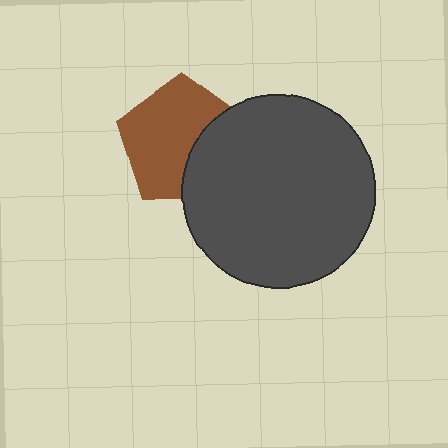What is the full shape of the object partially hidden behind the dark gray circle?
The partially hidden object is a brown pentagon.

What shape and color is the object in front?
The object in front is a dark gray circle.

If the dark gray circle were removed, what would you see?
You would see the complete brown pentagon.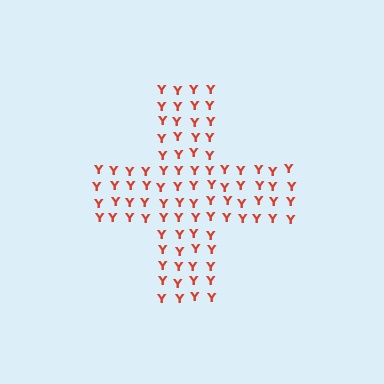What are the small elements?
The small elements are letter Y's.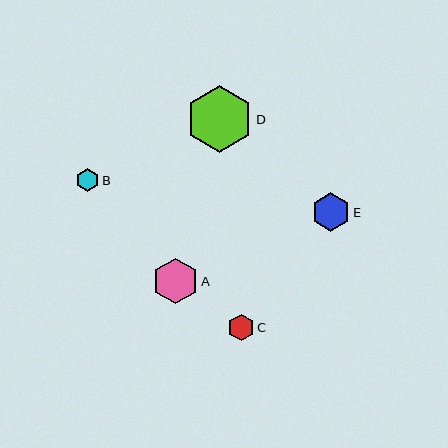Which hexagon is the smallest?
Hexagon B is the smallest with a size of approximately 23 pixels.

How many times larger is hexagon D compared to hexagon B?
Hexagon D is approximately 2.8 times the size of hexagon B.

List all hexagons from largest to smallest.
From largest to smallest: D, A, E, C, B.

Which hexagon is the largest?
Hexagon D is the largest with a size of approximately 66 pixels.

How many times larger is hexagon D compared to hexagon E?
Hexagon D is approximately 1.7 times the size of hexagon E.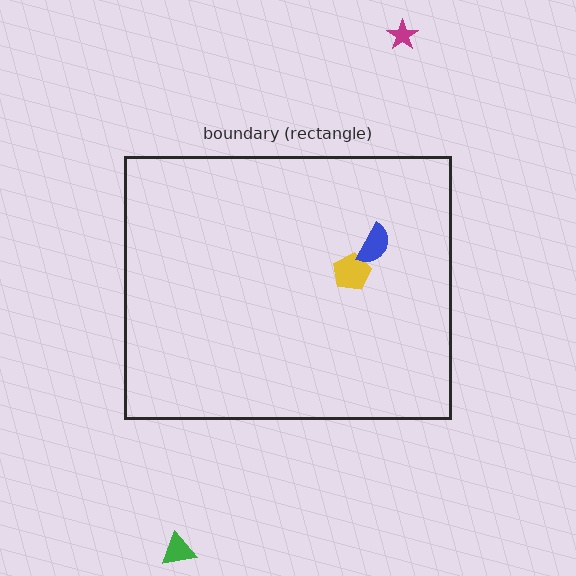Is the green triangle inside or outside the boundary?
Outside.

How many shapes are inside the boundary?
2 inside, 2 outside.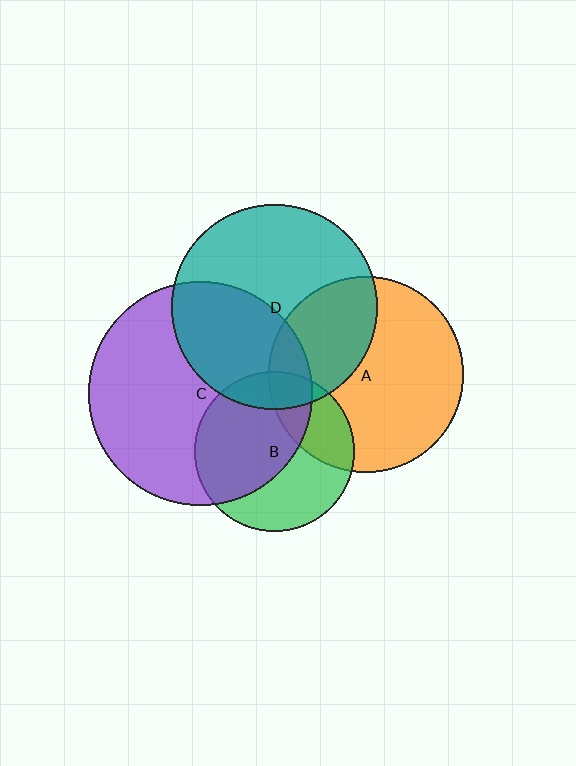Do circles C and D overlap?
Yes.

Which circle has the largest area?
Circle C (purple).